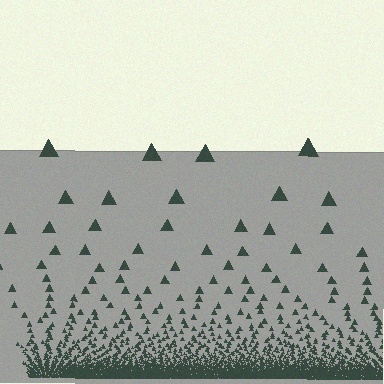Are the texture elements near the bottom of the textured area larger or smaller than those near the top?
Smaller. The gradient is inverted — elements near the bottom are smaller and denser.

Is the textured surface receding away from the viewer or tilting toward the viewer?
The surface appears to tilt toward the viewer. Texture elements get larger and sparser toward the top.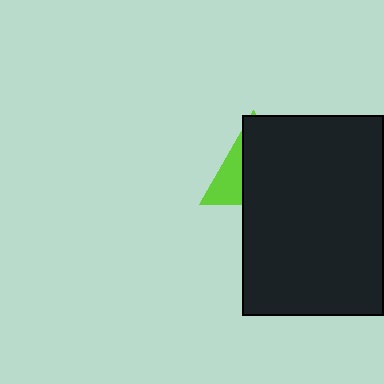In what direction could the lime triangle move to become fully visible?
The lime triangle could move left. That would shift it out from behind the black rectangle entirely.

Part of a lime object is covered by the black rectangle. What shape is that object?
It is a triangle.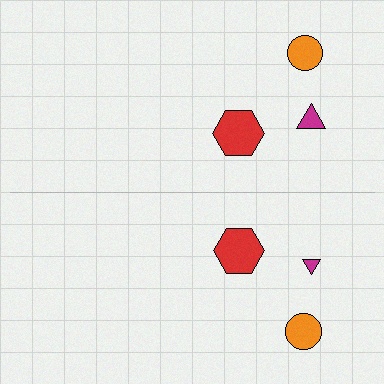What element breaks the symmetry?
The magenta triangle on the bottom side has a different size than its mirror counterpart.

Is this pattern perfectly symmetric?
No, the pattern is not perfectly symmetric. The magenta triangle on the bottom side has a different size than its mirror counterpart.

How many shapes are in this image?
There are 6 shapes in this image.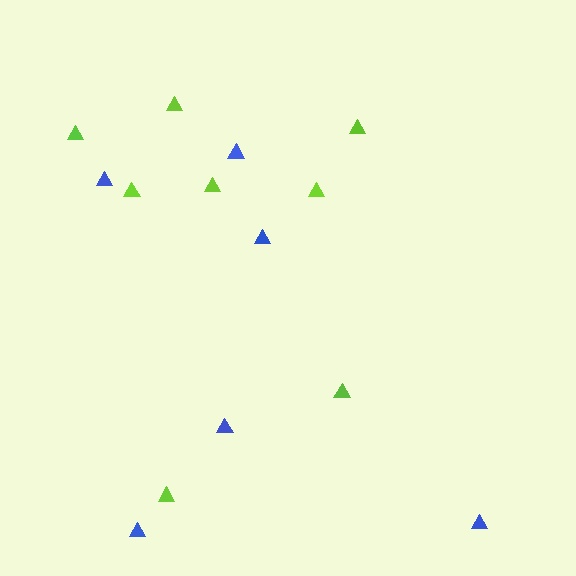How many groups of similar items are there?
There are 2 groups: one group of lime triangles (8) and one group of blue triangles (6).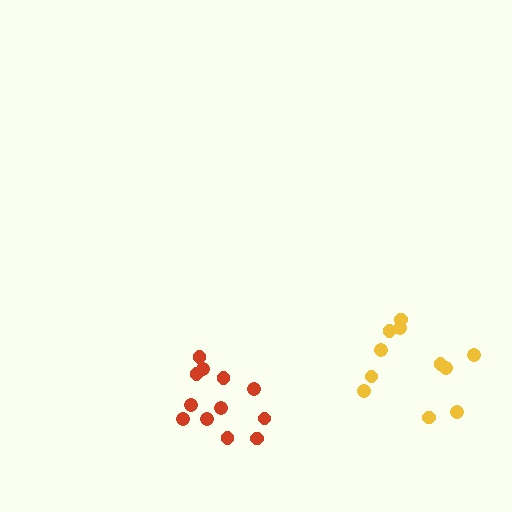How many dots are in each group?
Group 1: 12 dots, Group 2: 11 dots (23 total).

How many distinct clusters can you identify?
There are 2 distinct clusters.